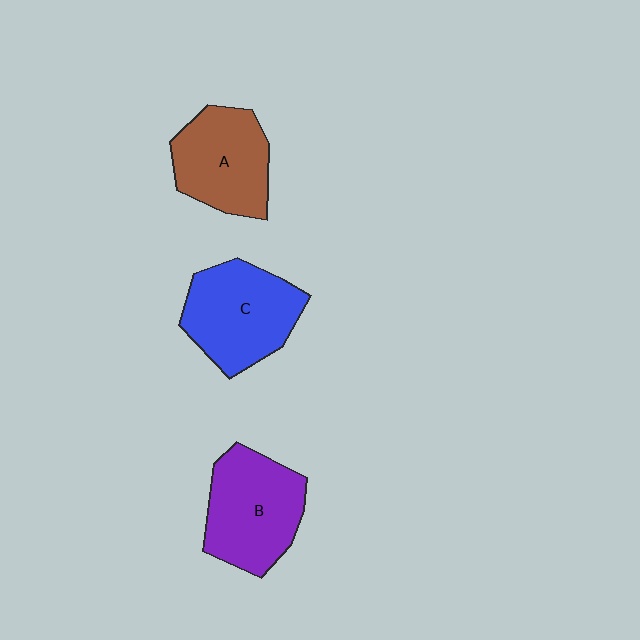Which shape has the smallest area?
Shape A (brown).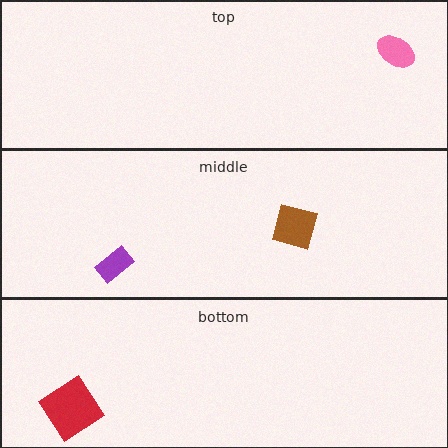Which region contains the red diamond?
The bottom region.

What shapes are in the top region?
The pink ellipse.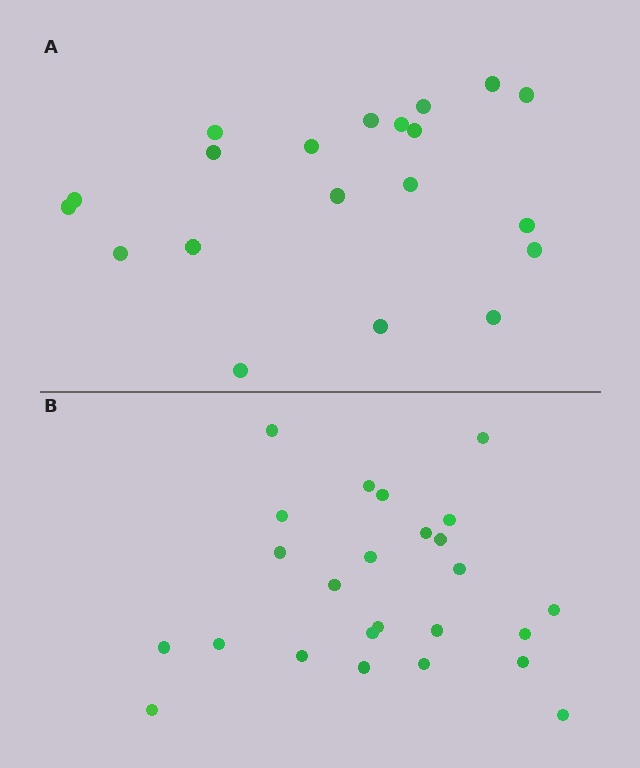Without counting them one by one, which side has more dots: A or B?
Region B (the bottom region) has more dots.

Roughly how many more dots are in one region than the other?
Region B has about 5 more dots than region A.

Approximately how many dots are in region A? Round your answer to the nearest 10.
About 20 dots.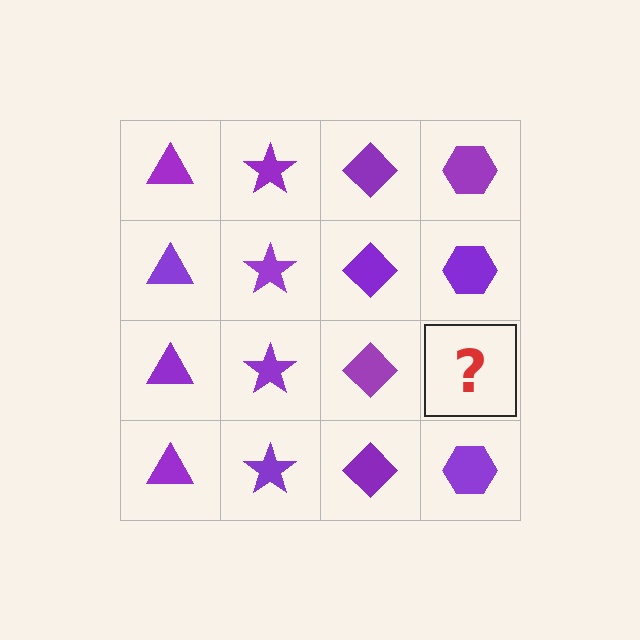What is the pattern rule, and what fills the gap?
The rule is that each column has a consistent shape. The gap should be filled with a purple hexagon.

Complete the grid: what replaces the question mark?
The question mark should be replaced with a purple hexagon.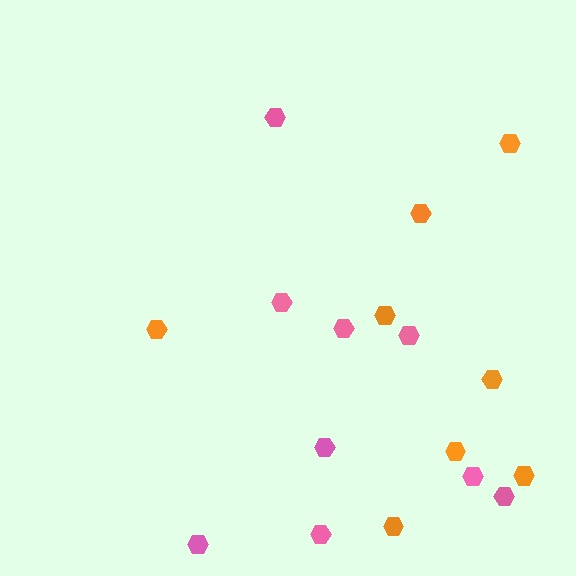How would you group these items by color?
There are 2 groups: one group of orange hexagons (8) and one group of pink hexagons (9).